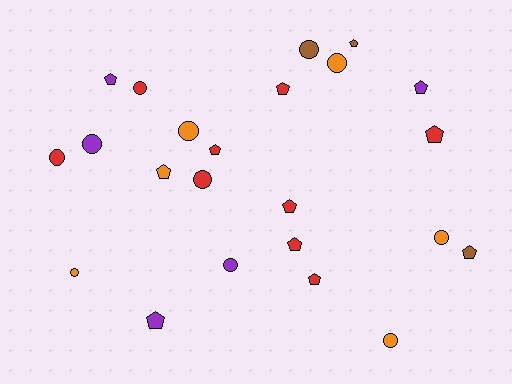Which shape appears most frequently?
Pentagon, with 12 objects.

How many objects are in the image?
There are 23 objects.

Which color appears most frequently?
Red, with 9 objects.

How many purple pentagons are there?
There are 3 purple pentagons.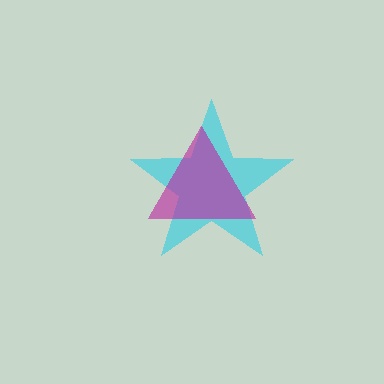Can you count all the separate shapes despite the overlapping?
Yes, there are 2 separate shapes.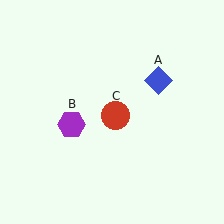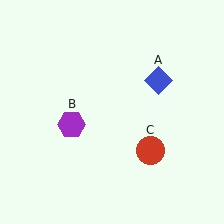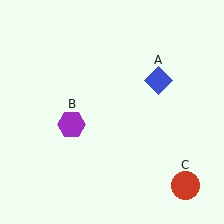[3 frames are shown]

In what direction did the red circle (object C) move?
The red circle (object C) moved down and to the right.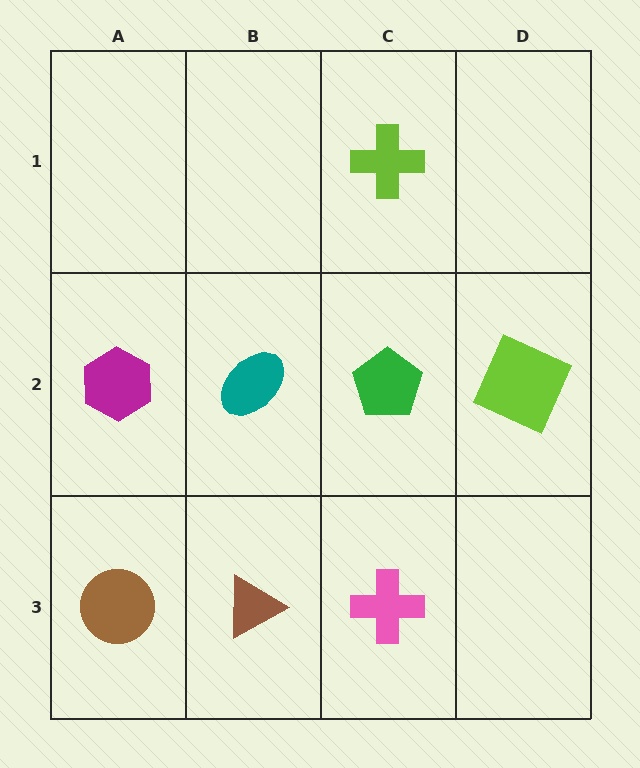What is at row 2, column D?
A lime square.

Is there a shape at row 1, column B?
No, that cell is empty.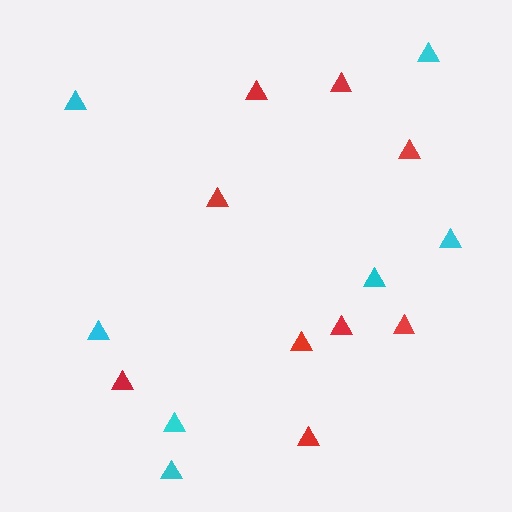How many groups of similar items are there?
There are 2 groups: one group of red triangles (9) and one group of cyan triangles (7).